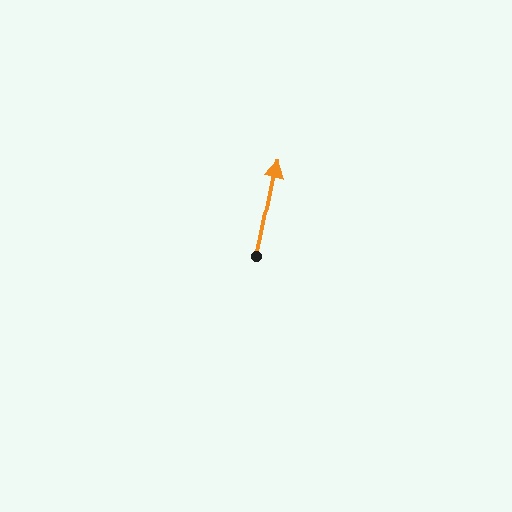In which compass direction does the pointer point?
North.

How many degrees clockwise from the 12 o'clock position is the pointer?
Approximately 12 degrees.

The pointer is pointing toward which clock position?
Roughly 12 o'clock.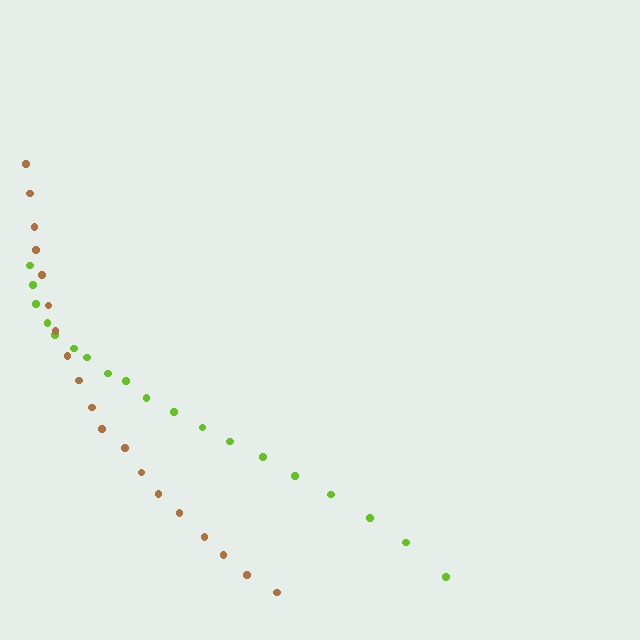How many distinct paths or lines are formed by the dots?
There are 2 distinct paths.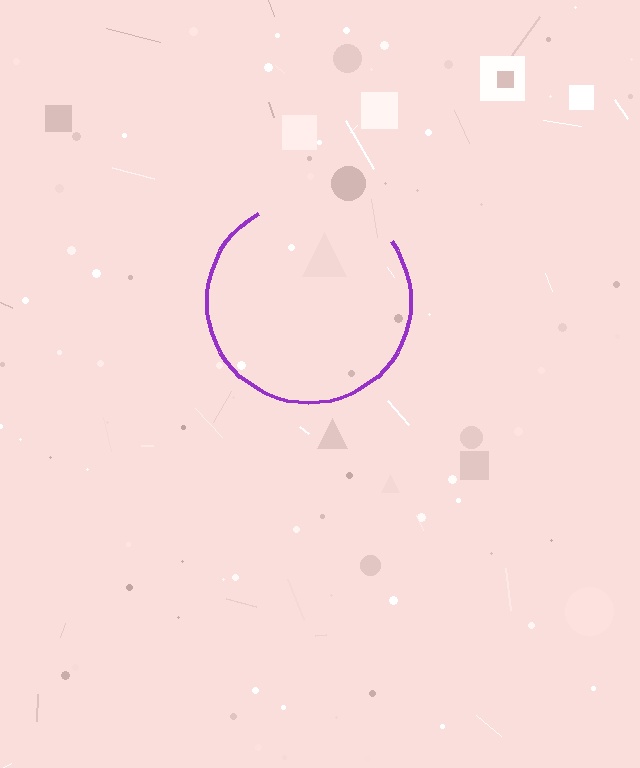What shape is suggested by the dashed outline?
The dashed outline suggests a circle.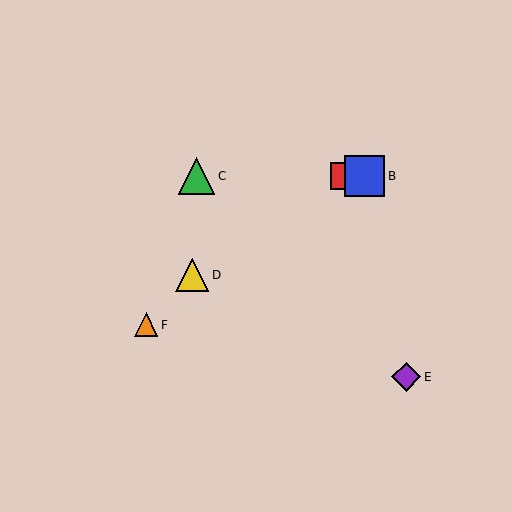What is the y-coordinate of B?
Object B is at y≈176.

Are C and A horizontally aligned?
Yes, both are at y≈176.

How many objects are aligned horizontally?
3 objects (A, B, C) are aligned horizontally.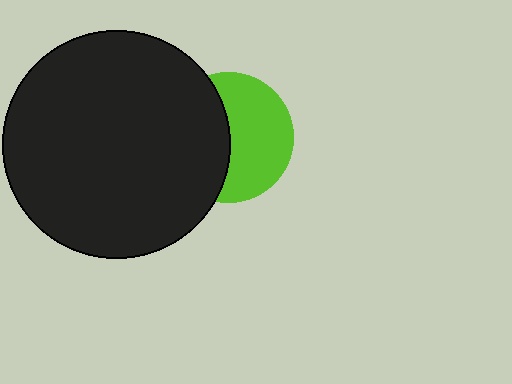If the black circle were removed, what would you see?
You would see the complete lime circle.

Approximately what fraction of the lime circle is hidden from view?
Roughly 46% of the lime circle is hidden behind the black circle.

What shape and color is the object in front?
The object in front is a black circle.